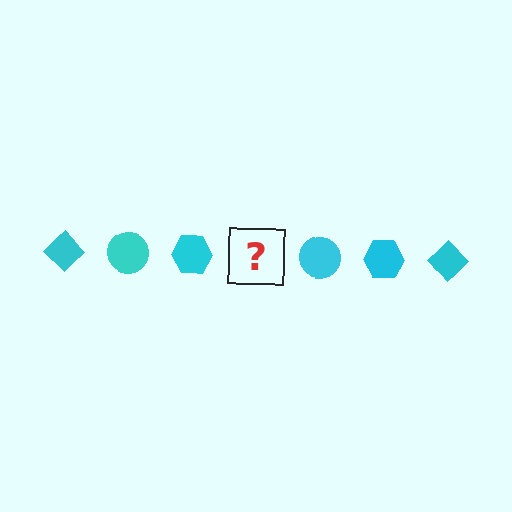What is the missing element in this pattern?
The missing element is a cyan diamond.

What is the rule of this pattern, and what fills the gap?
The rule is that the pattern cycles through diamond, circle, hexagon shapes in cyan. The gap should be filled with a cyan diamond.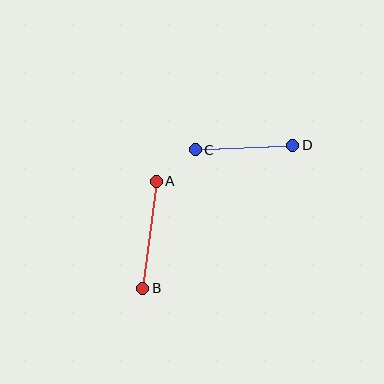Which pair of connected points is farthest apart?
Points A and B are farthest apart.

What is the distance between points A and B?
The distance is approximately 108 pixels.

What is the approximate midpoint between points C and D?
The midpoint is at approximately (244, 147) pixels.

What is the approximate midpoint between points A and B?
The midpoint is at approximately (149, 235) pixels.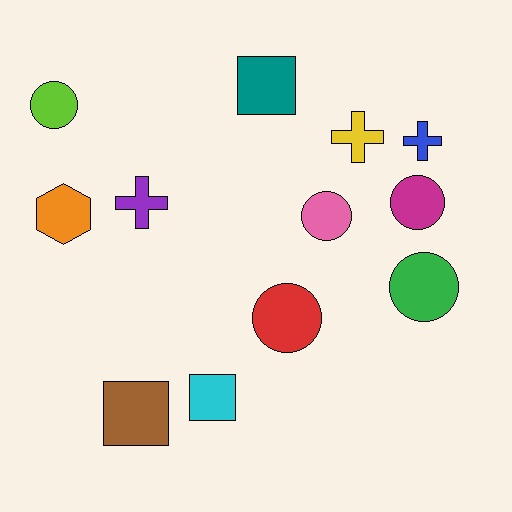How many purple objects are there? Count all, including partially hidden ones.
There is 1 purple object.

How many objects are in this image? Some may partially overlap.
There are 12 objects.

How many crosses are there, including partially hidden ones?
There are 3 crosses.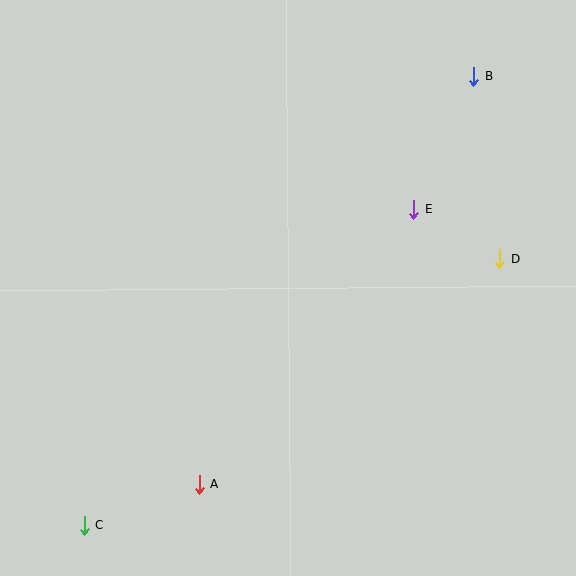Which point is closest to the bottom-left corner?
Point C is closest to the bottom-left corner.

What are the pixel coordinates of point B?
Point B is at (474, 77).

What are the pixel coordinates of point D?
Point D is at (500, 259).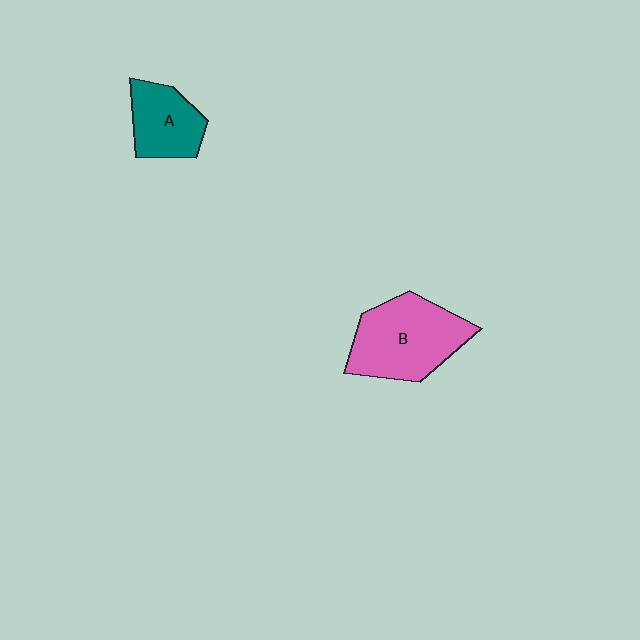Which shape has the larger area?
Shape B (pink).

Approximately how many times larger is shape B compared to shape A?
Approximately 1.7 times.